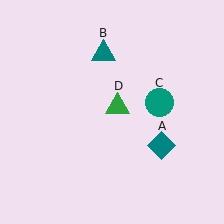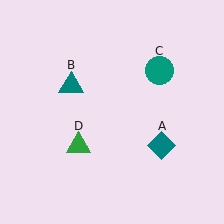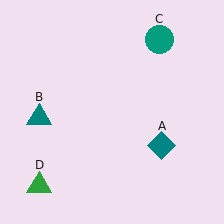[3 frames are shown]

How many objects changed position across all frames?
3 objects changed position: teal triangle (object B), teal circle (object C), green triangle (object D).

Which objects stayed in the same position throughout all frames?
Teal diamond (object A) remained stationary.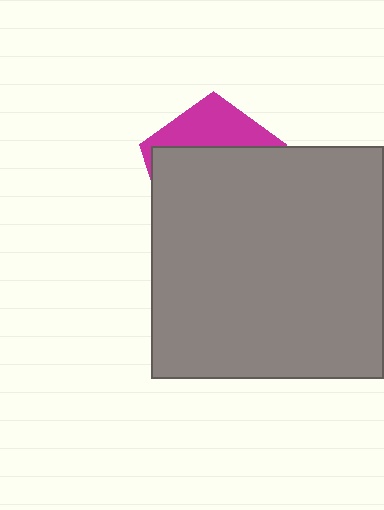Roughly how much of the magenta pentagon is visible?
A small part of it is visible (roughly 30%).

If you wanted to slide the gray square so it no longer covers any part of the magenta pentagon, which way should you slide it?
Slide it down — that is the most direct way to separate the two shapes.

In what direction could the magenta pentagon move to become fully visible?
The magenta pentagon could move up. That would shift it out from behind the gray square entirely.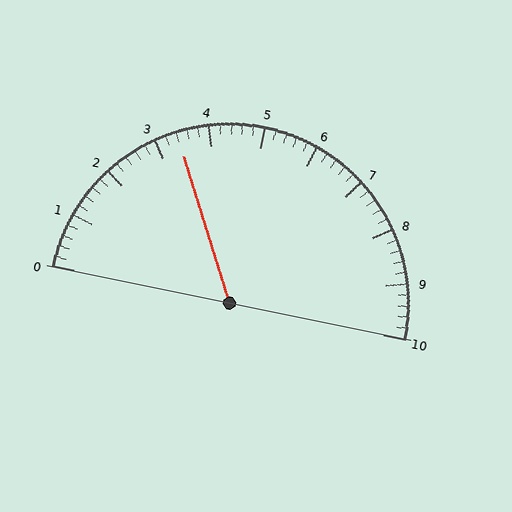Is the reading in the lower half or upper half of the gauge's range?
The reading is in the lower half of the range (0 to 10).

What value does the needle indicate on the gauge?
The needle indicates approximately 3.4.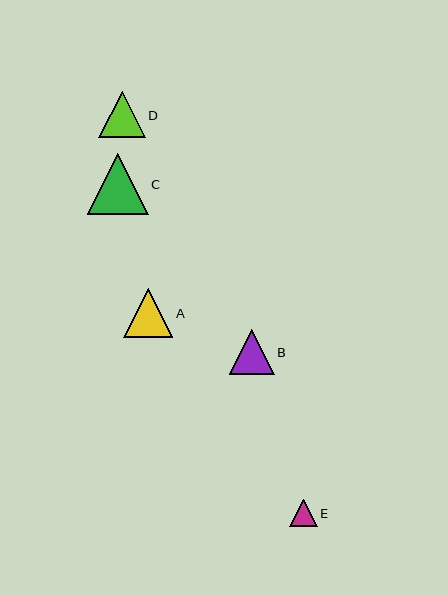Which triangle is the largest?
Triangle C is the largest with a size of approximately 61 pixels.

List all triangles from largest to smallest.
From largest to smallest: C, A, D, B, E.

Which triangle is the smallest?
Triangle E is the smallest with a size of approximately 27 pixels.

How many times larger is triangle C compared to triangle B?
Triangle C is approximately 1.3 times the size of triangle B.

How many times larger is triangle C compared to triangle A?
Triangle C is approximately 1.2 times the size of triangle A.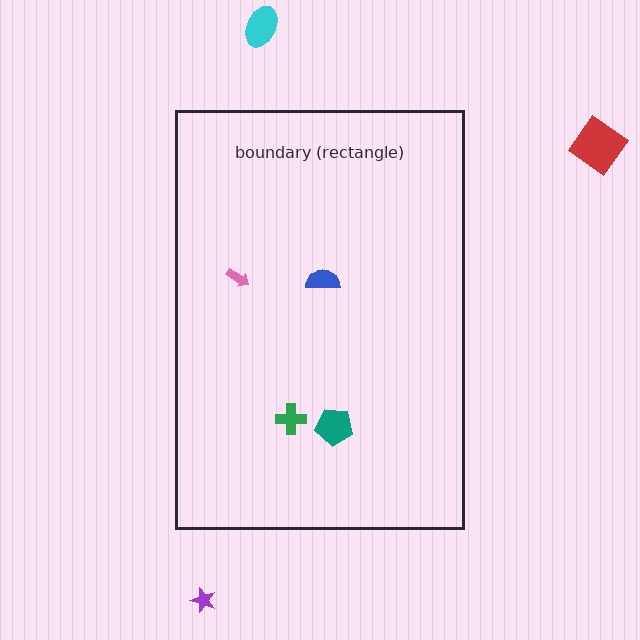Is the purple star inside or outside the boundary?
Outside.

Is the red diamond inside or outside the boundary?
Outside.